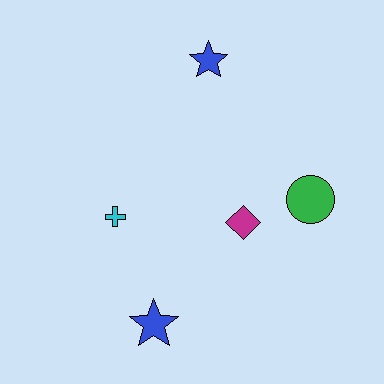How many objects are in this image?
There are 5 objects.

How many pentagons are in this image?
There are no pentagons.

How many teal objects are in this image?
There are no teal objects.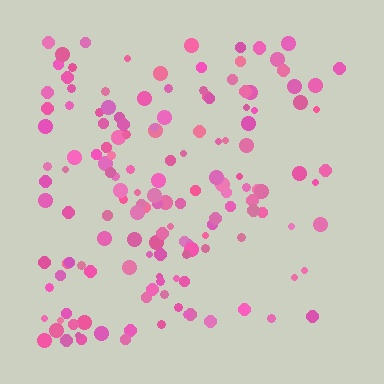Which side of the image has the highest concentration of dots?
The left.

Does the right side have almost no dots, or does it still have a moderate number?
Still a moderate number, just noticeably fewer than the left.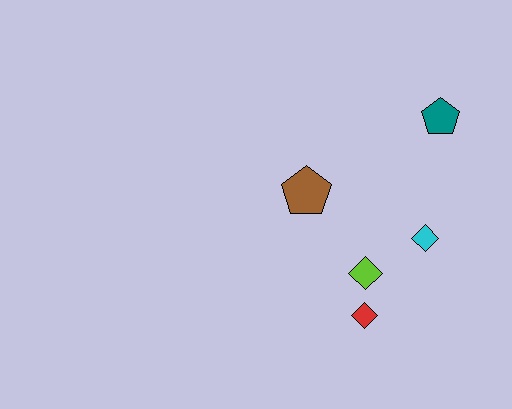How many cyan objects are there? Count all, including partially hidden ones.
There is 1 cyan object.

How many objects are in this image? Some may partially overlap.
There are 5 objects.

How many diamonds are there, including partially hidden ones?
There are 3 diamonds.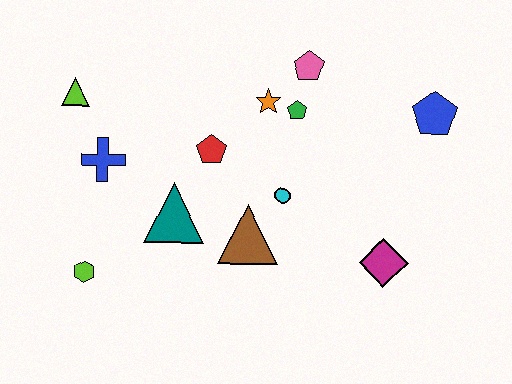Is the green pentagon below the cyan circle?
No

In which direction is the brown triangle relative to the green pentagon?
The brown triangle is below the green pentagon.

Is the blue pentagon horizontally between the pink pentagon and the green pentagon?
No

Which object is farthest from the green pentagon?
The lime hexagon is farthest from the green pentagon.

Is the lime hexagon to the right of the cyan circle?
No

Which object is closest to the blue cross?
The lime triangle is closest to the blue cross.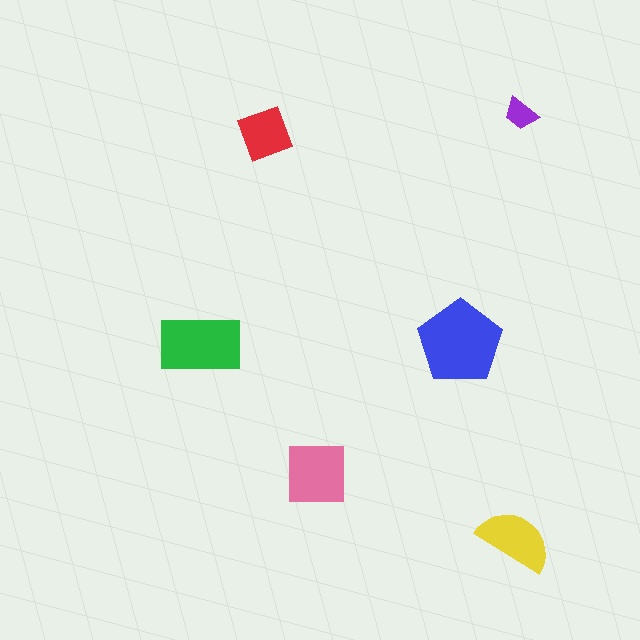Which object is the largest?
The blue pentagon.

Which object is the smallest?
The purple trapezoid.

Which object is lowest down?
The yellow semicircle is bottommost.